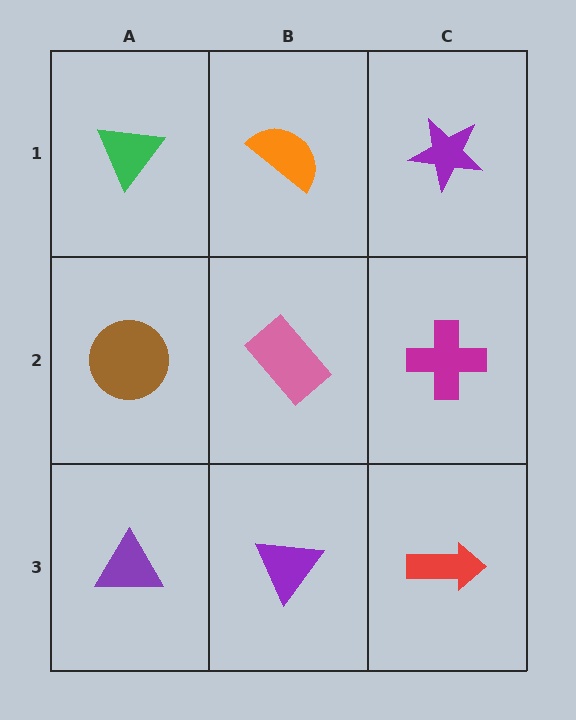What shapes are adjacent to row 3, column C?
A magenta cross (row 2, column C), a purple triangle (row 3, column B).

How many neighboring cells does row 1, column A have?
2.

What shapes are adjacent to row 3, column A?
A brown circle (row 2, column A), a purple triangle (row 3, column B).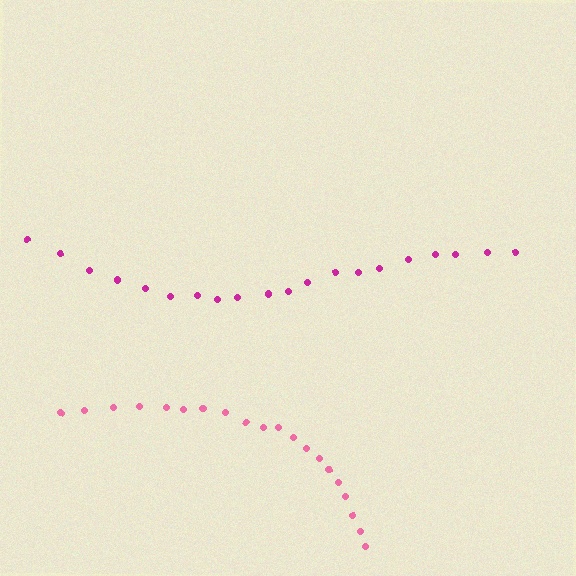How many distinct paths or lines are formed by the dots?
There are 2 distinct paths.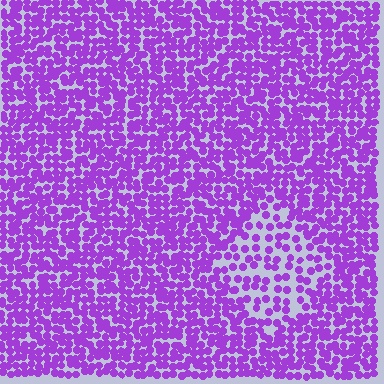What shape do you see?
I see a diamond.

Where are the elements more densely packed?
The elements are more densely packed outside the diamond boundary.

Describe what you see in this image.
The image contains small purple elements arranged at two different densities. A diamond-shaped region is visible where the elements are less densely packed than the surrounding area.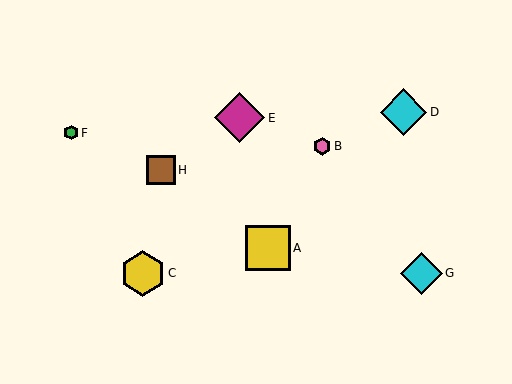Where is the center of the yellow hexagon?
The center of the yellow hexagon is at (143, 273).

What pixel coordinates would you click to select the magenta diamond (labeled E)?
Click at (240, 118) to select the magenta diamond E.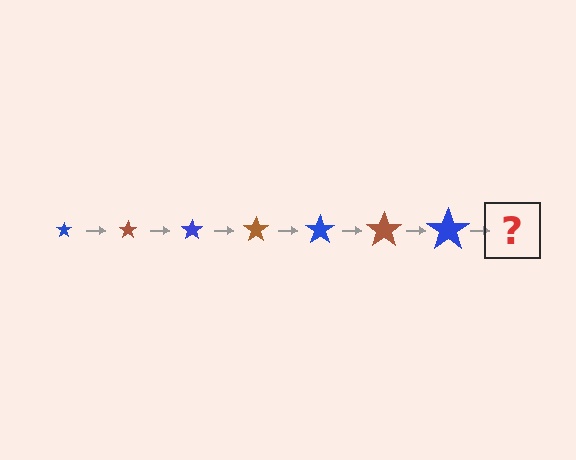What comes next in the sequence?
The next element should be a brown star, larger than the previous one.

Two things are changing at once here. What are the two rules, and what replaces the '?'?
The two rules are that the star grows larger each step and the color cycles through blue and brown. The '?' should be a brown star, larger than the previous one.